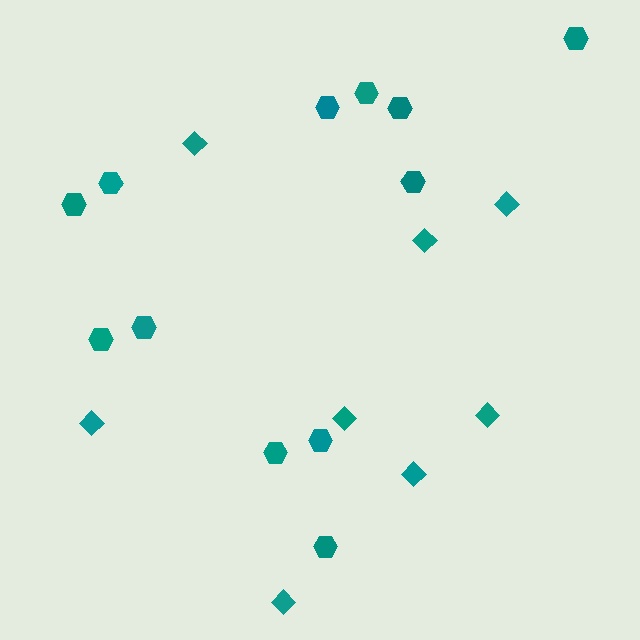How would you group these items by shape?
There are 2 groups: one group of diamonds (8) and one group of hexagons (12).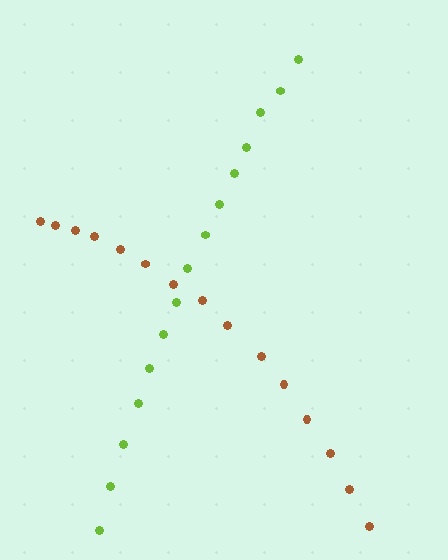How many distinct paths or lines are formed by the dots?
There are 2 distinct paths.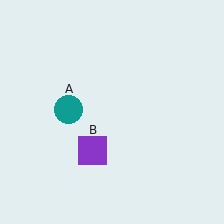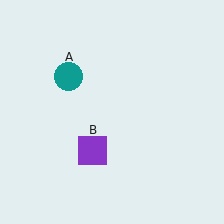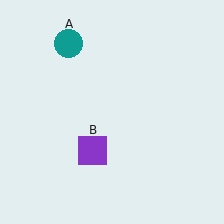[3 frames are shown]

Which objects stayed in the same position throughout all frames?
Purple square (object B) remained stationary.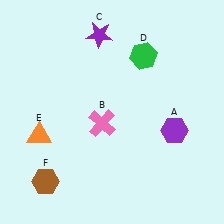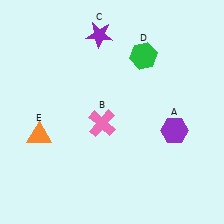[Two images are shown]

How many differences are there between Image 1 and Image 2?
There is 1 difference between the two images.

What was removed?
The brown hexagon (F) was removed in Image 2.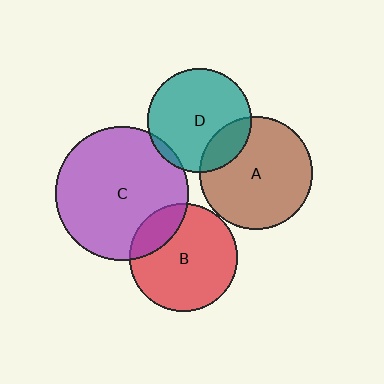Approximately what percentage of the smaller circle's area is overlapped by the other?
Approximately 5%.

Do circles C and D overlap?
Yes.